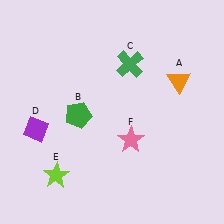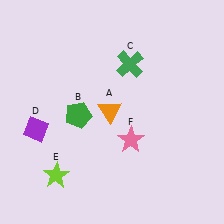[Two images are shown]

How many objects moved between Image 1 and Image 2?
1 object moved between the two images.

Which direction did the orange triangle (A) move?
The orange triangle (A) moved left.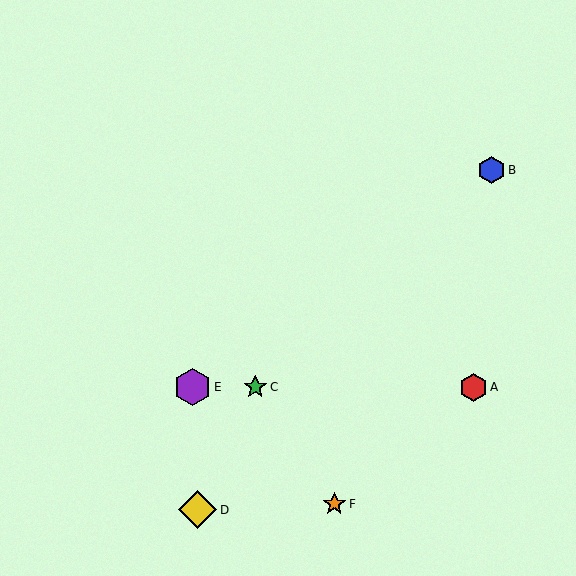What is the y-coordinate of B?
Object B is at y≈170.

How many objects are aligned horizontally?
3 objects (A, C, E) are aligned horizontally.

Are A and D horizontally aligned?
No, A is at y≈387 and D is at y≈510.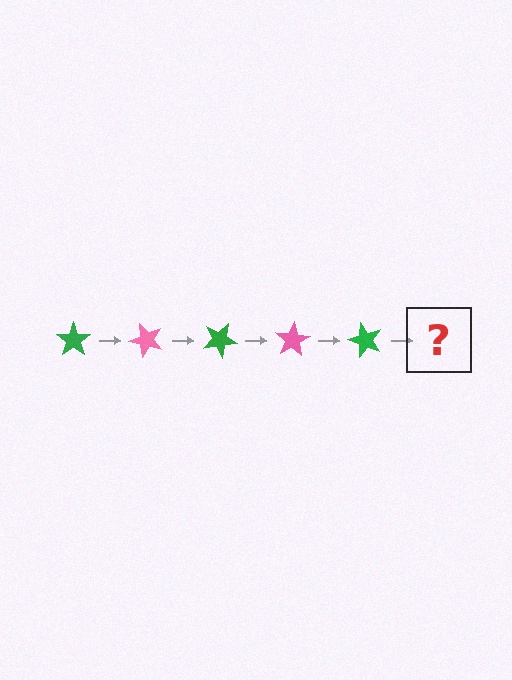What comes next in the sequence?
The next element should be a pink star, rotated 250 degrees from the start.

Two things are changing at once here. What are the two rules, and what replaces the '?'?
The two rules are that it rotates 50 degrees each step and the color cycles through green and pink. The '?' should be a pink star, rotated 250 degrees from the start.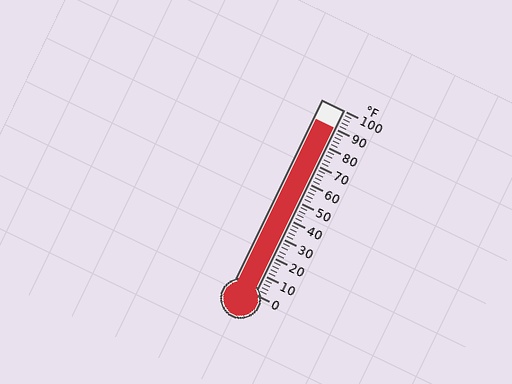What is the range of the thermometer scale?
The thermometer scale ranges from 0°F to 100°F.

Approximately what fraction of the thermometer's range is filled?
The thermometer is filled to approximately 90% of its range.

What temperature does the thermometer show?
The thermometer shows approximately 90°F.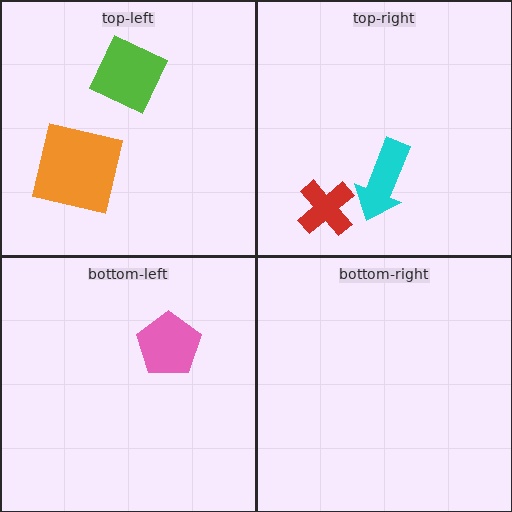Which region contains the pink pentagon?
The bottom-left region.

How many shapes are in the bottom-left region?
1.